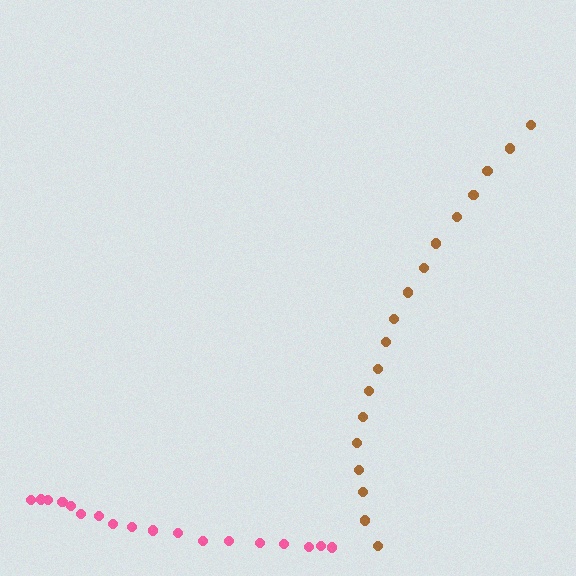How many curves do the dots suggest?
There are 2 distinct paths.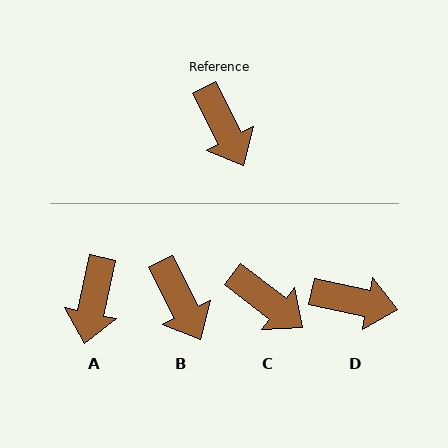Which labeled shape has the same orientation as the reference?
B.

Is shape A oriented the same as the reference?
No, it is off by about 39 degrees.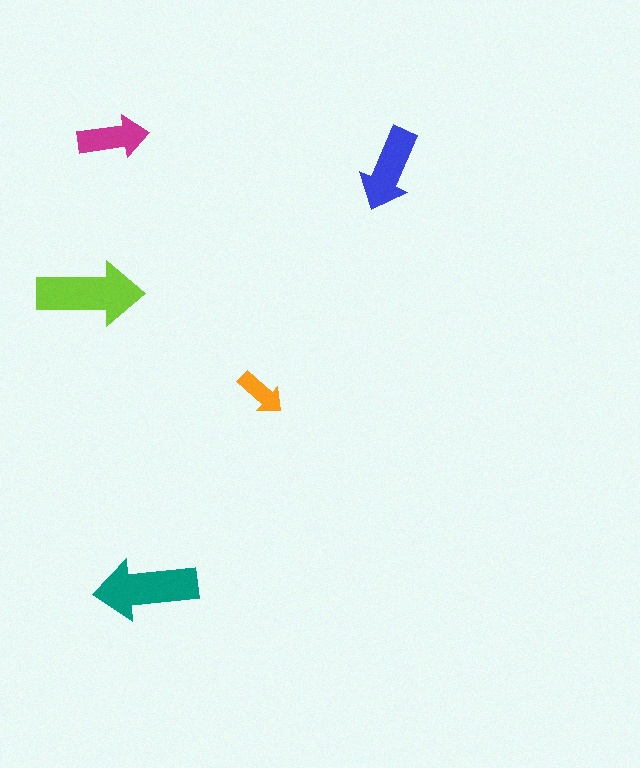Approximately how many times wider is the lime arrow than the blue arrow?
About 1.5 times wider.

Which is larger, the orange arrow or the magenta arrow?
The magenta one.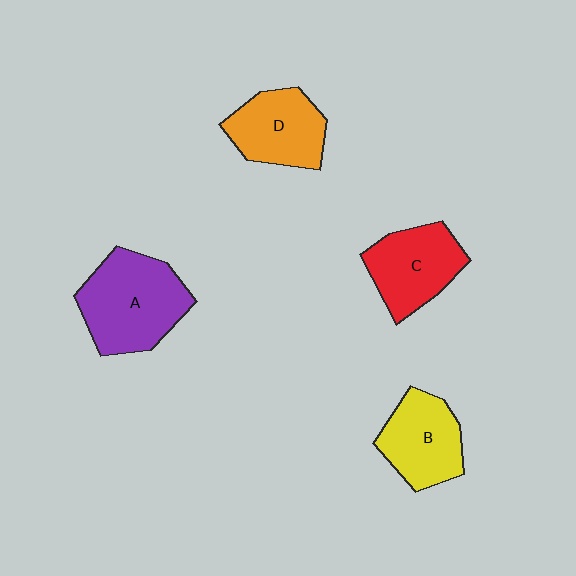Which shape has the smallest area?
Shape D (orange).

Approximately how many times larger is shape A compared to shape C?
Approximately 1.3 times.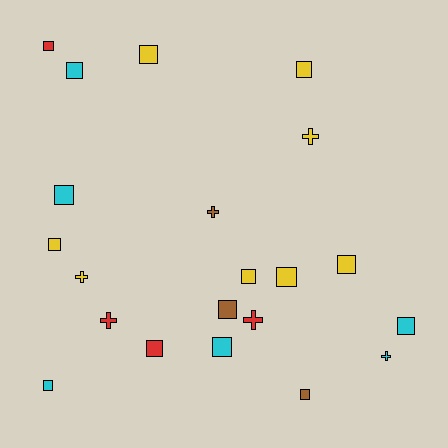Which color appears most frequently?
Yellow, with 8 objects.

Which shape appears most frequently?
Square, with 15 objects.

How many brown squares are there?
There are 2 brown squares.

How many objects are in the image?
There are 21 objects.